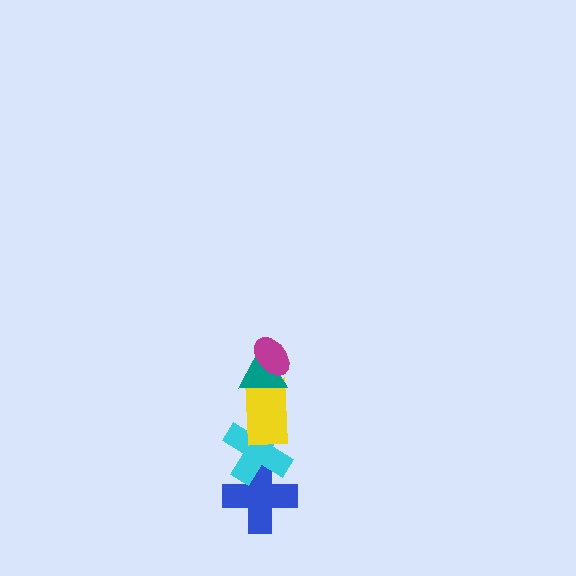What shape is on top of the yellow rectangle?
The teal triangle is on top of the yellow rectangle.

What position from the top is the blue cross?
The blue cross is 5th from the top.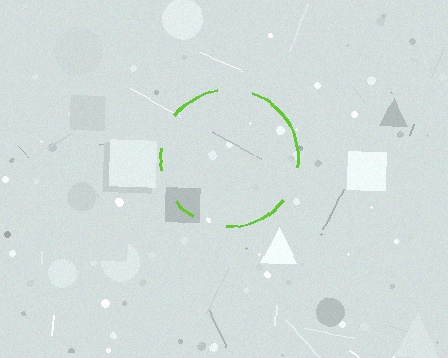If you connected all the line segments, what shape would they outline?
They would outline a circle.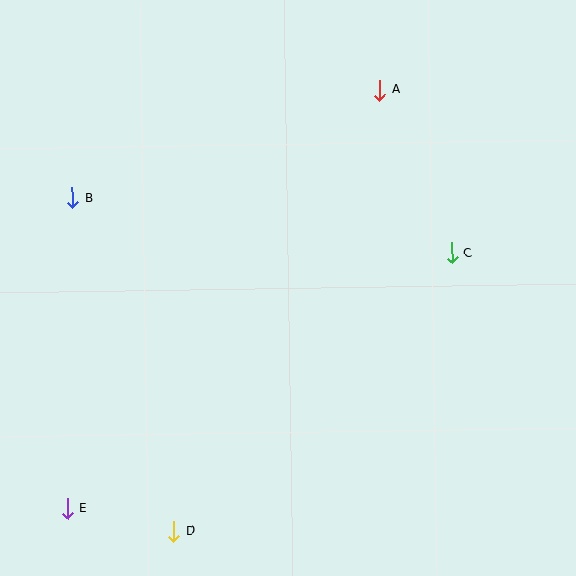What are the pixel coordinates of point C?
Point C is at (452, 253).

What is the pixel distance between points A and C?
The distance between A and C is 179 pixels.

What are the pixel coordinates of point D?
Point D is at (173, 531).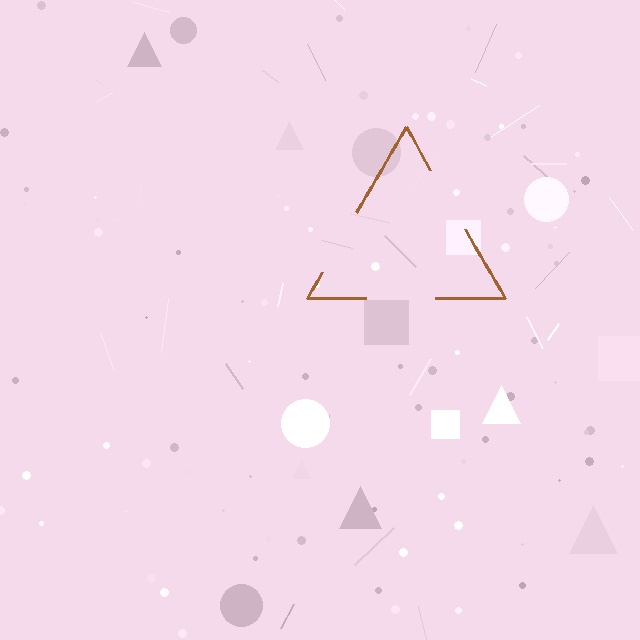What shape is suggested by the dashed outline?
The dashed outline suggests a triangle.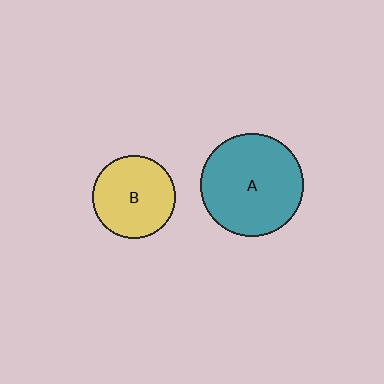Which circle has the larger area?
Circle A (teal).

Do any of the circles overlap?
No, none of the circles overlap.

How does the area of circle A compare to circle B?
Approximately 1.5 times.